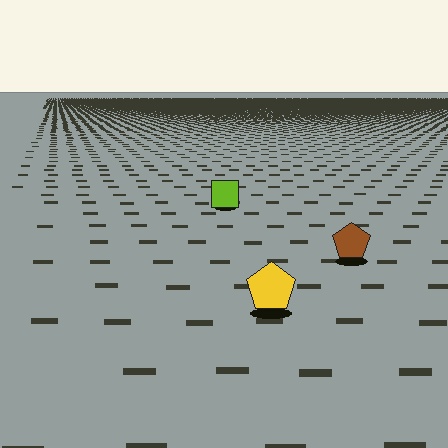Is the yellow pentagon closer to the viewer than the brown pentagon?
Yes. The yellow pentagon is closer — you can tell from the texture gradient: the ground texture is coarser near it.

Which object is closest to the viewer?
The yellow pentagon is closest. The texture marks near it are larger and more spread out.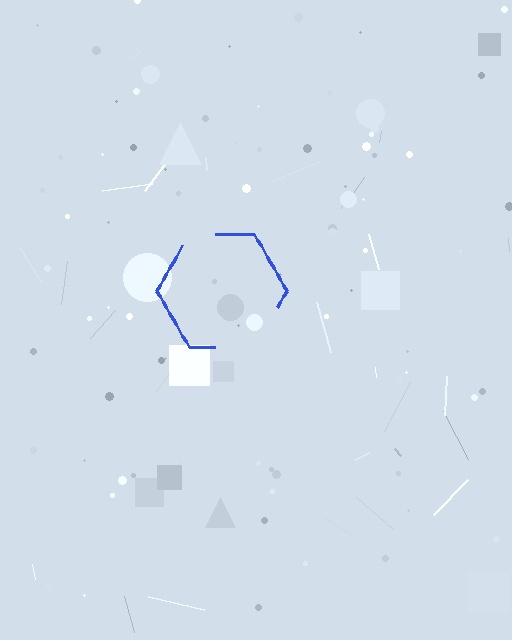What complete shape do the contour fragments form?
The contour fragments form a hexagon.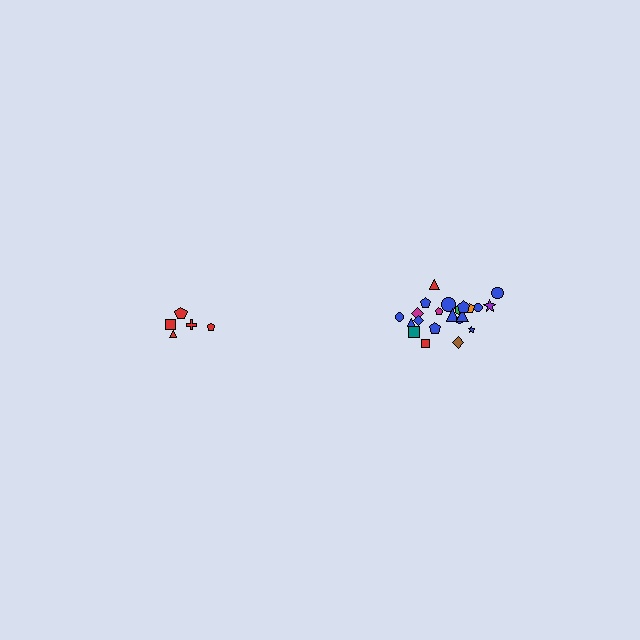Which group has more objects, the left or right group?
The right group.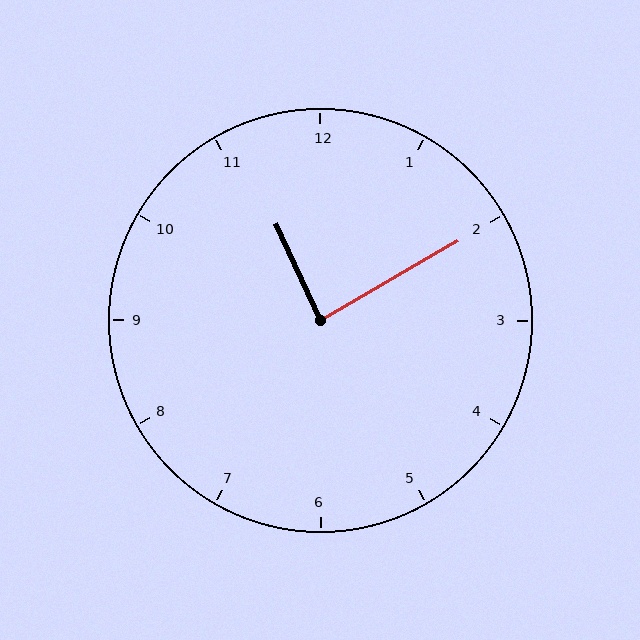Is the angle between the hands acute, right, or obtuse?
It is right.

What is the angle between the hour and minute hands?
Approximately 85 degrees.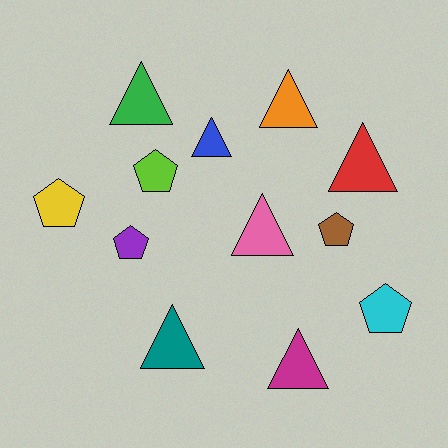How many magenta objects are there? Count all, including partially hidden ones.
There is 1 magenta object.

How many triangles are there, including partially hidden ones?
There are 7 triangles.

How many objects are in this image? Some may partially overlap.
There are 12 objects.